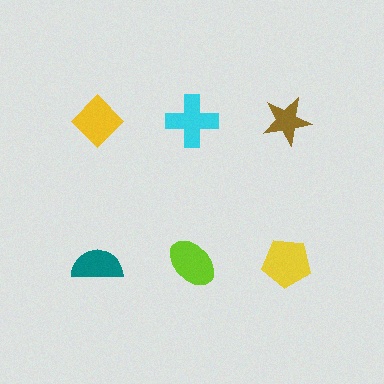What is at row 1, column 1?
A yellow diamond.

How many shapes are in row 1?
3 shapes.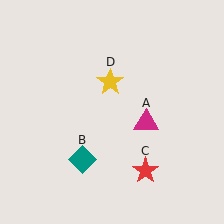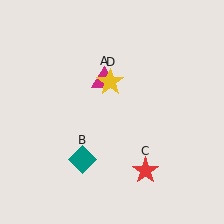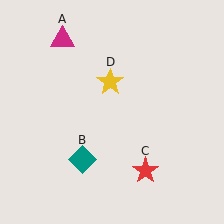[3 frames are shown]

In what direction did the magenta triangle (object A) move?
The magenta triangle (object A) moved up and to the left.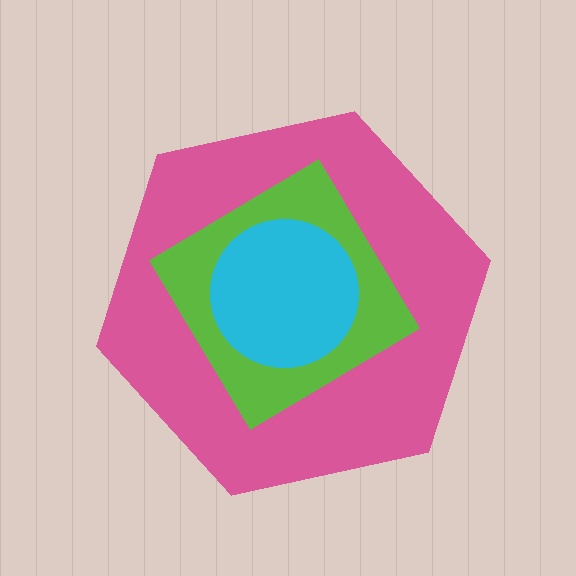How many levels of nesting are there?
3.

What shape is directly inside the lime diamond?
The cyan circle.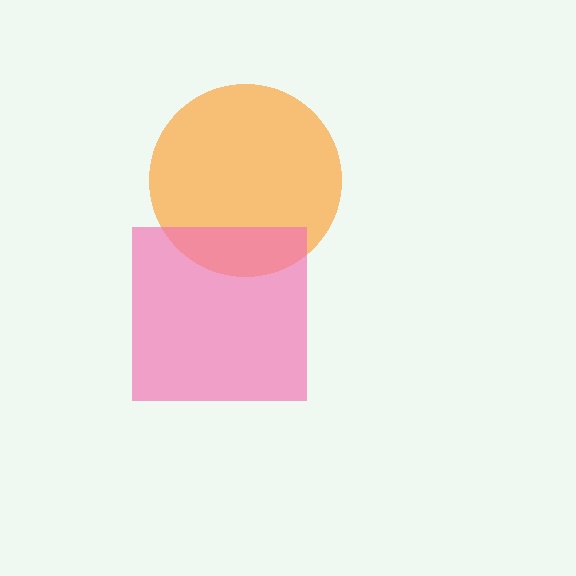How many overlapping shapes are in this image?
There are 2 overlapping shapes in the image.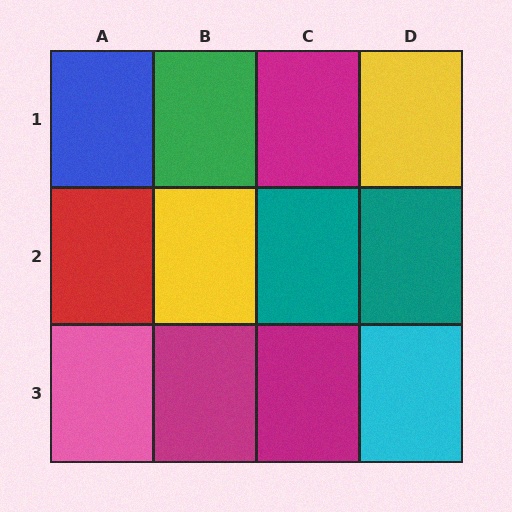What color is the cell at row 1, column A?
Blue.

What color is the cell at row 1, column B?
Green.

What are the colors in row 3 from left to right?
Pink, magenta, magenta, cyan.